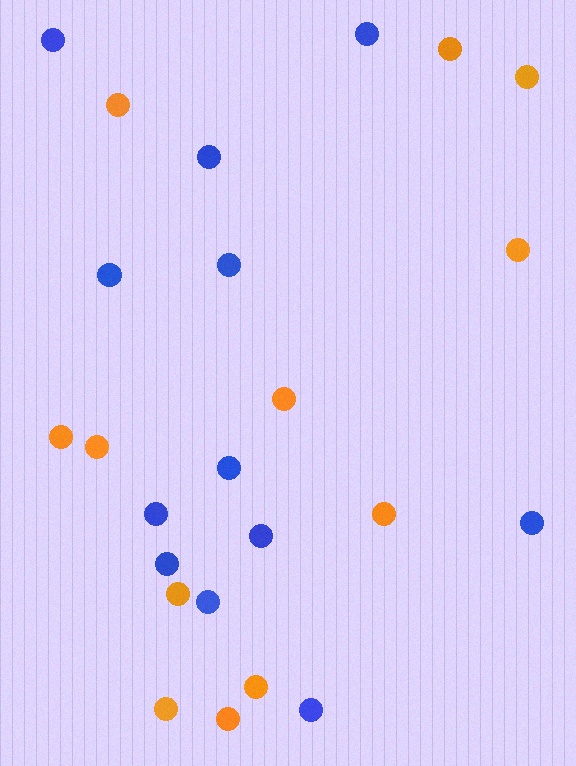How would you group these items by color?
There are 2 groups: one group of orange circles (12) and one group of blue circles (12).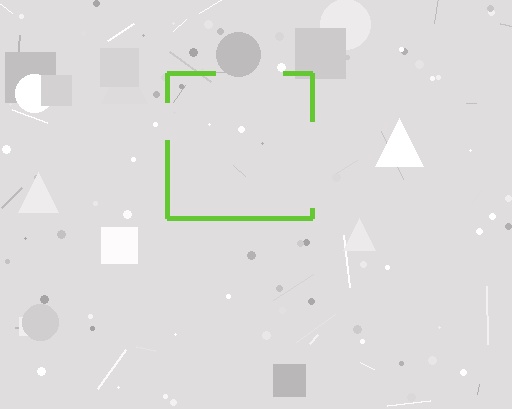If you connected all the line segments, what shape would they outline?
They would outline a square.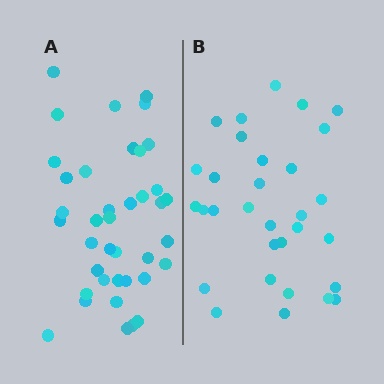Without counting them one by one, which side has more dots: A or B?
Region A (the left region) has more dots.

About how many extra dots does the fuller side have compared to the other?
Region A has roughly 8 or so more dots than region B.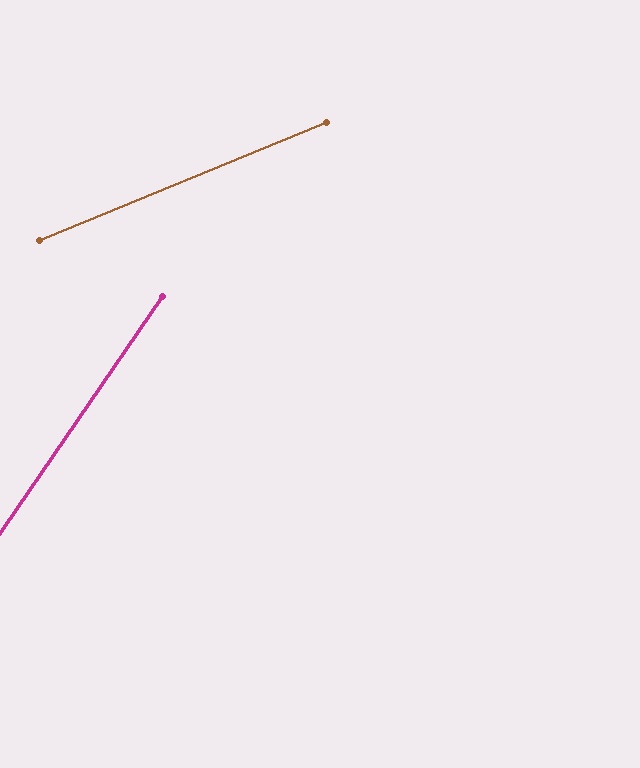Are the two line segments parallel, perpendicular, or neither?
Neither parallel nor perpendicular — they differ by about 33°.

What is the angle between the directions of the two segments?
Approximately 33 degrees.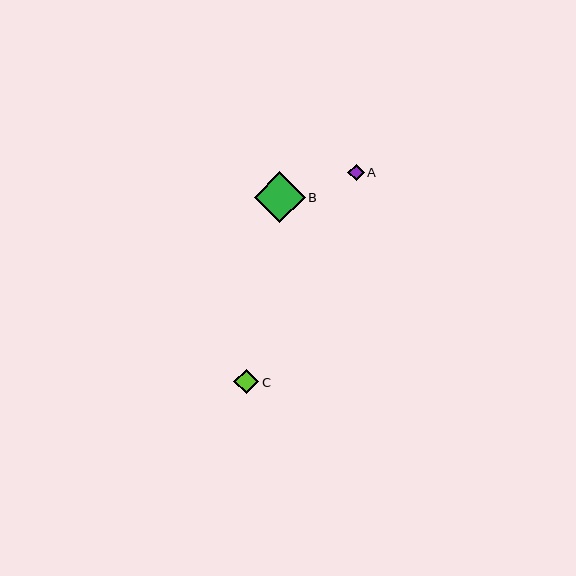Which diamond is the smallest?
Diamond A is the smallest with a size of approximately 16 pixels.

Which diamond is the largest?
Diamond B is the largest with a size of approximately 51 pixels.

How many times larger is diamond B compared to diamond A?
Diamond B is approximately 3.1 times the size of diamond A.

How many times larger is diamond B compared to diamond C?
Diamond B is approximately 2.1 times the size of diamond C.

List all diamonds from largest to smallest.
From largest to smallest: B, C, A.